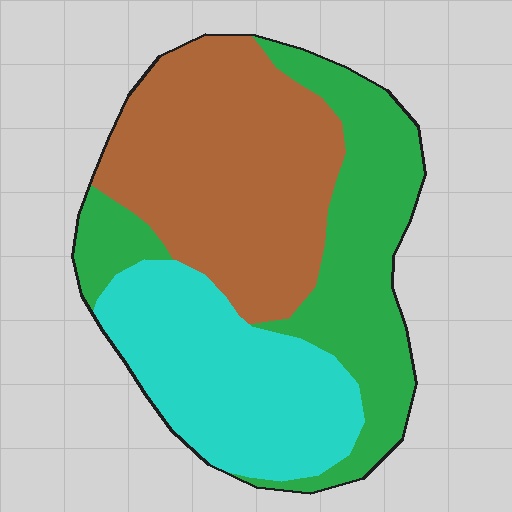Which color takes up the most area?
Brown, at roughly 40%.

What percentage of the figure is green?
Green takes up between a quarter and a half of the figure.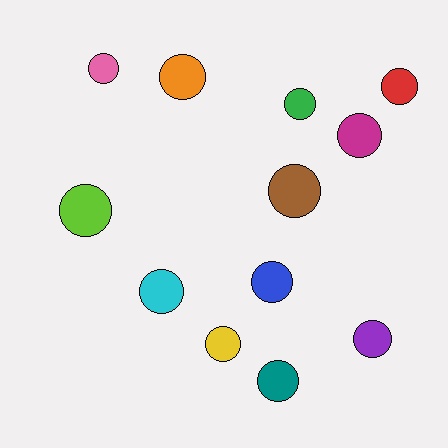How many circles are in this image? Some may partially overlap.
There are 12 circles.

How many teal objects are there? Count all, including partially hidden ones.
There is 1 teal object.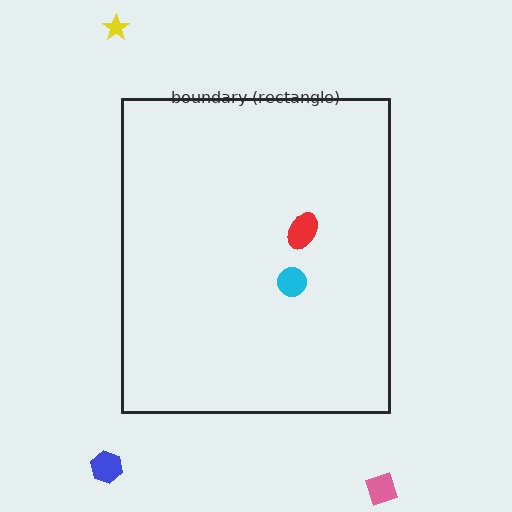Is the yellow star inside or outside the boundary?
Outside.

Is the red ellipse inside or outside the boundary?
Inside.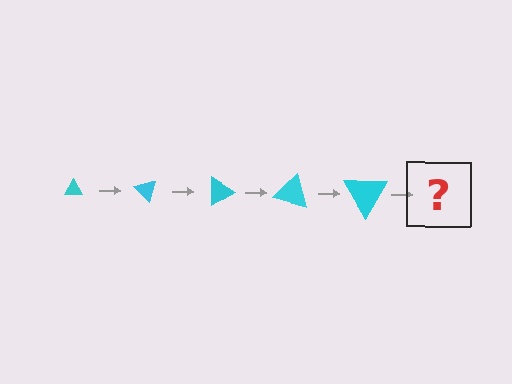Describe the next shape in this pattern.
It should be a triangle, larger than the previous one and rotated 225 degrees from the start.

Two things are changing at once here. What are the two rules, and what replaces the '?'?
The two rules are that the triangle grows larger each step and it rotates 45 degrees each step. The '?' should be a triangle, larger than the previous one and rotated 225 degrees from the start.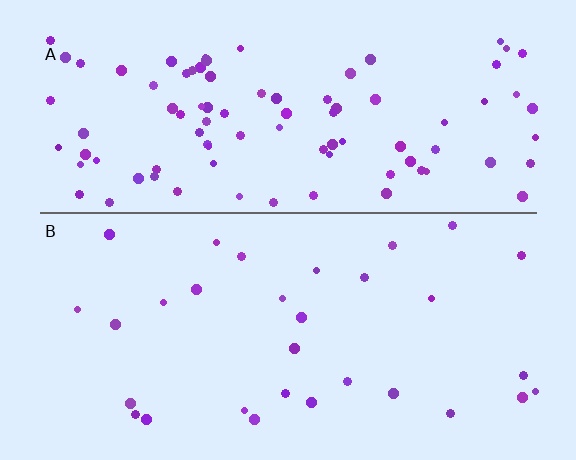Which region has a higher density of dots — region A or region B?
A (the top).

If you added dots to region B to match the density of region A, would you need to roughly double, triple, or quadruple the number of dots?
Approximately triple.